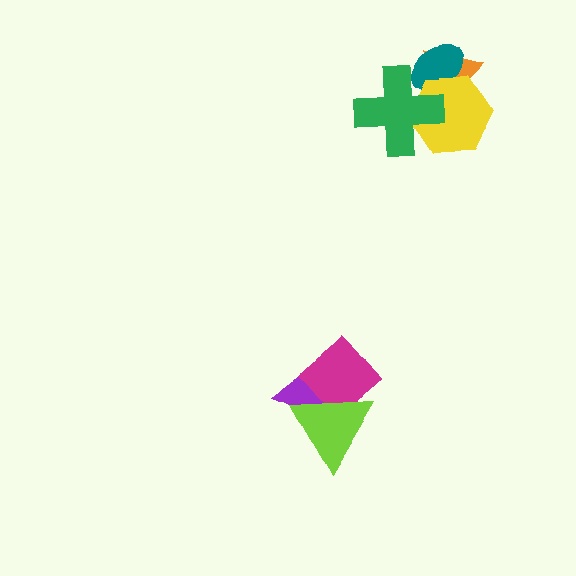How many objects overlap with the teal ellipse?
3 objects overlap with the teal ellipse.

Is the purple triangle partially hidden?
Yes, it is partially covered by another shape.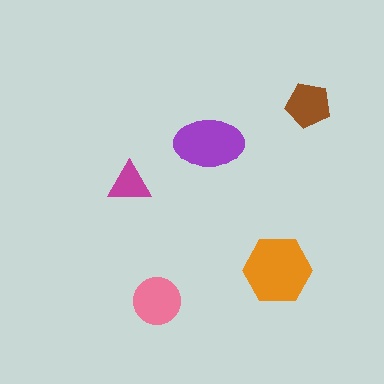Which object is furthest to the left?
The magenta triangle is leftmost.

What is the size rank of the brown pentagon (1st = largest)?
4th.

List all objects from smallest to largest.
The magenta triangle, the brown pentagon, the pink circle, the purple ellipse, the orange hexagon.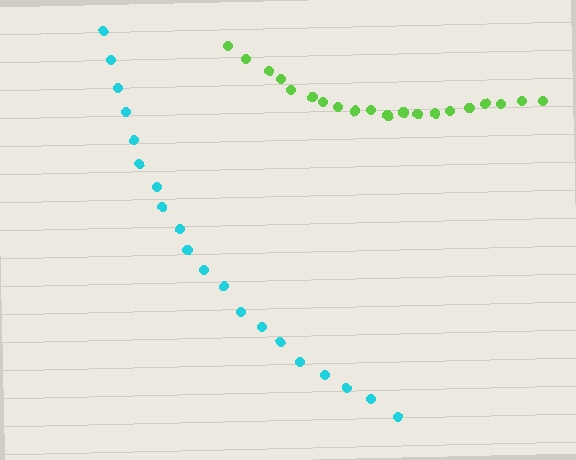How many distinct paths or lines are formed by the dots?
There are 2 distinct paths.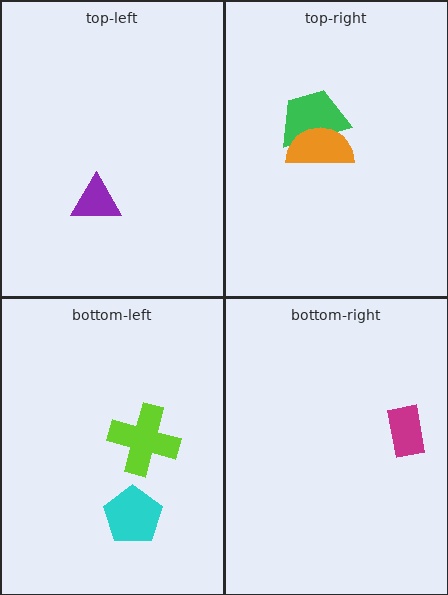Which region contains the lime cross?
The bottom-left region.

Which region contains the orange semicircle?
The top-right region.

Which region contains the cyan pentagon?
The bottom-left region.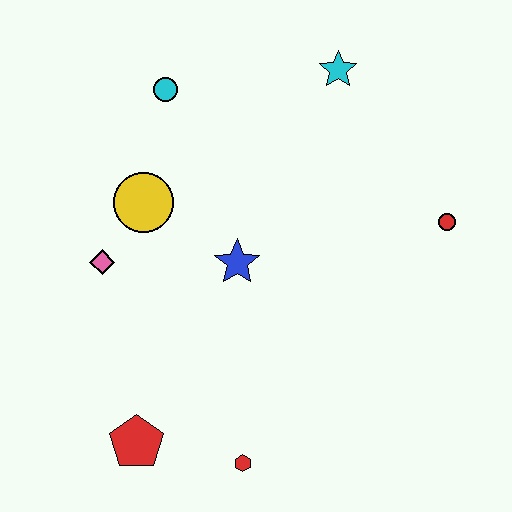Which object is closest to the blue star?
The yellow circle is closest to the blue star.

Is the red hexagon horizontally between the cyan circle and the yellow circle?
No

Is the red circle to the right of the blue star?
Yes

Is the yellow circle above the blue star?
Yes